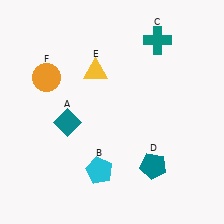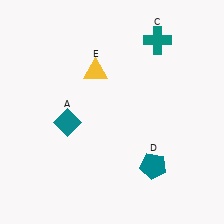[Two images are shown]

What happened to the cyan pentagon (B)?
The cyan pentagon (B) was removed in Image 2. It was in the bottom-left area of Image 1.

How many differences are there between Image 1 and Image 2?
There are 2 differences between the two images.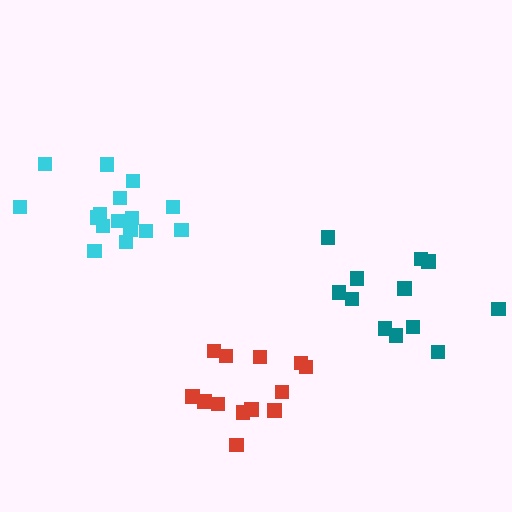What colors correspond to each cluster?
The clusters are colored: cyan, red, teal.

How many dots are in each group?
Group 1: 16 dots, Group 2: 13 dots, Group 3: 12 dots (41 total).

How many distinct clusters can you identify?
There are 3 distinct clusters.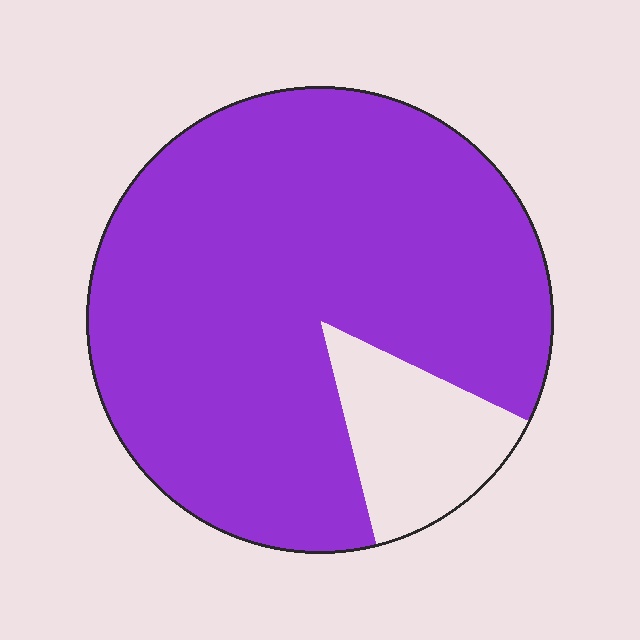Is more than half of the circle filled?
Yes.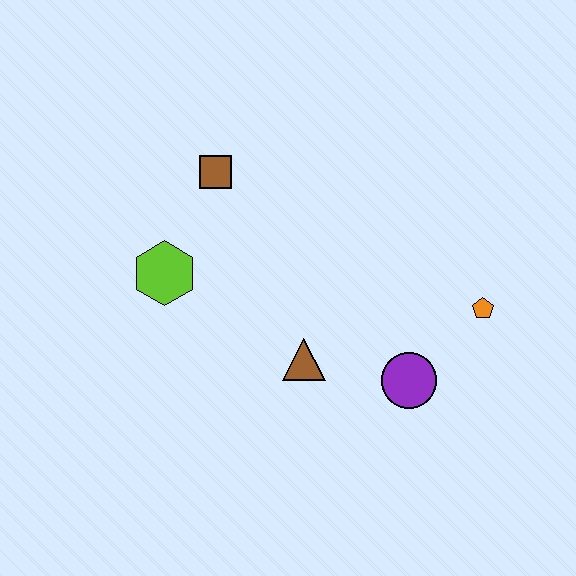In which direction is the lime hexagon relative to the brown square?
The lime hexagon is below the brown square.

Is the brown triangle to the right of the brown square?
Yes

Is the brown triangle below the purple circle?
No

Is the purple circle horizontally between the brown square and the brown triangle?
No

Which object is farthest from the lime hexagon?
The orange pentagon is farthest from the lime hexagon.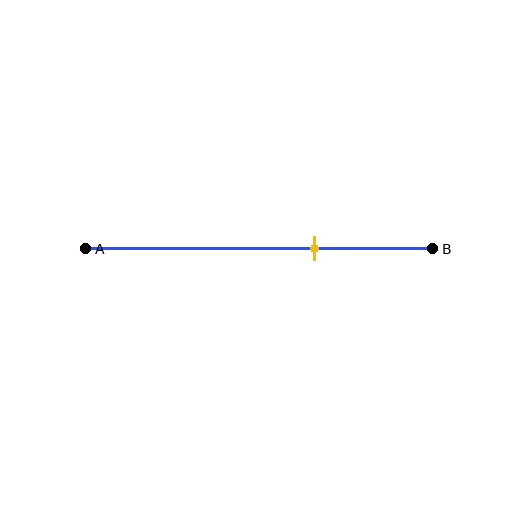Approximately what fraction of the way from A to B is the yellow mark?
The yellow mark is approximately 65% of the way from A to B.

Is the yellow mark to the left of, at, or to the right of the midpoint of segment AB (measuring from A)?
The yellow mark is to the right of the midpoint of segment AB.